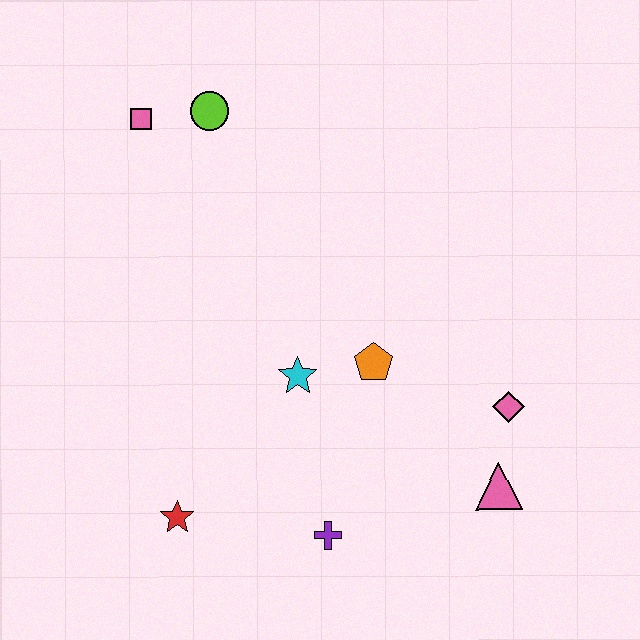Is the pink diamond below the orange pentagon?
Yes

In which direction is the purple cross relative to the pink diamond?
The purple cross is to the left of the pink diamond.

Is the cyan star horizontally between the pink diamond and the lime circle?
Yes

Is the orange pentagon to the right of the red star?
Yes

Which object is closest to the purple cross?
The red star is closest to the purple cross.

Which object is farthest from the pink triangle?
The pink square is farthest from the pink triangle.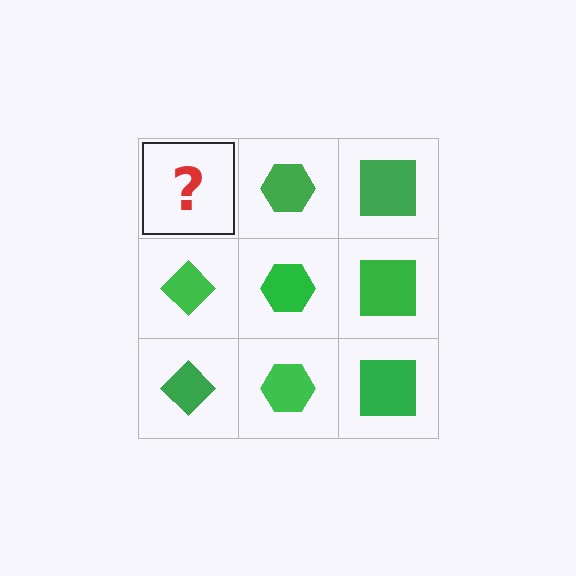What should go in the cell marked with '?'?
The missing cell should contain a green diamond.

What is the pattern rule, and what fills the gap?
The rule is that each column has a consistent shape. The gap should be filled with a green diamond.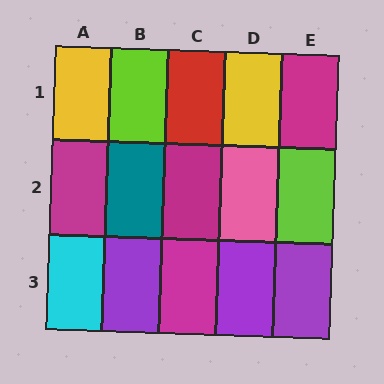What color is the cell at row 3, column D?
Purple.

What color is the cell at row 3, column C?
Magenta.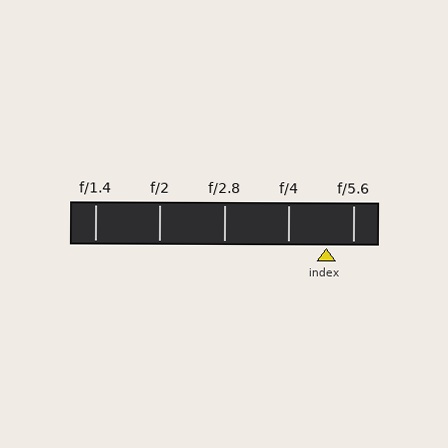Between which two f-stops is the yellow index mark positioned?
The index mark is between f/4 and f/5.6.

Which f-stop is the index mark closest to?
The index mark is closest to f/5.6.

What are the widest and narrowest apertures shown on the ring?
The widest aperture shown is f/1.4 and the narrowest is f/5.6.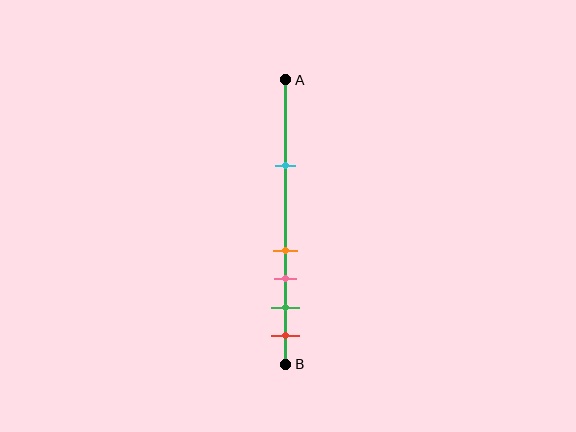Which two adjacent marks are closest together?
The orange and pink marks are the closest adjacent pair.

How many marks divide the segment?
There are 5 marks dividing the segment.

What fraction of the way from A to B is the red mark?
The red mark is approximately 90% (0.9) of the way from A to B.